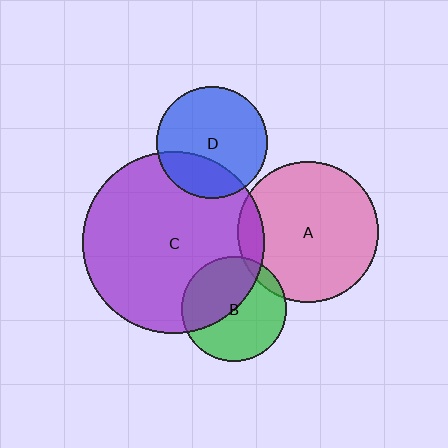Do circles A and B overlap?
Yes.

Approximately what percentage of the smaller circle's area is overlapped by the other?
Approximately 5%.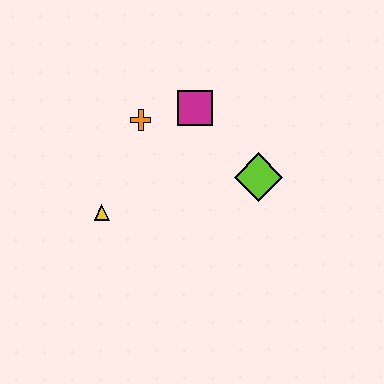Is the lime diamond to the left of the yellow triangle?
No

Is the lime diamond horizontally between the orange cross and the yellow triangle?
No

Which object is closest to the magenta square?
The orange cross is closest to the magenta square.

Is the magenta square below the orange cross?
No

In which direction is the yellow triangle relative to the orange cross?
The yellow triangle is below the orange cross.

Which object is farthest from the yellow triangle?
The lime diamond is farthest from the yellow triangle.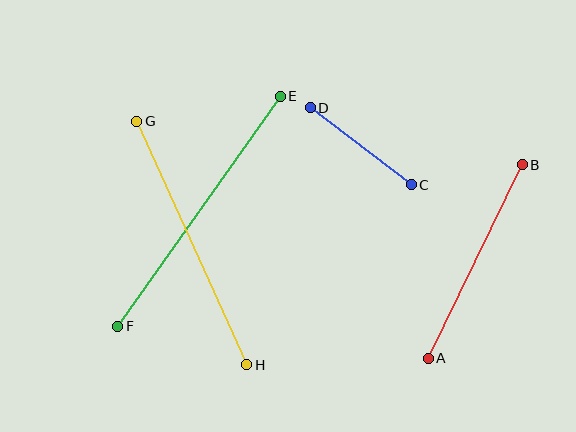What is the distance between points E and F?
The distance is approximately 281 pixels.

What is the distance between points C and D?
The distance is approximately 127 pixels.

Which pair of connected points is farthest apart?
Points E and F are farthest apart.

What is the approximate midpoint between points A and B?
The midpoint is at approximately (475, 261) pixels.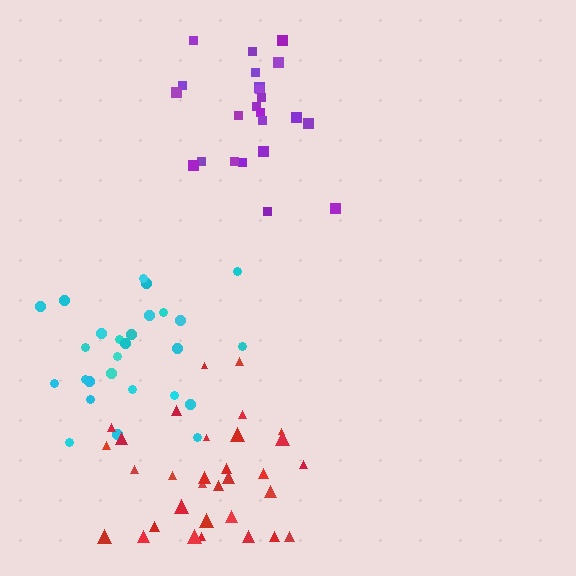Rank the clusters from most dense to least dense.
cyan, red, purple.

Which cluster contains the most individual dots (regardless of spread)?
Red (32).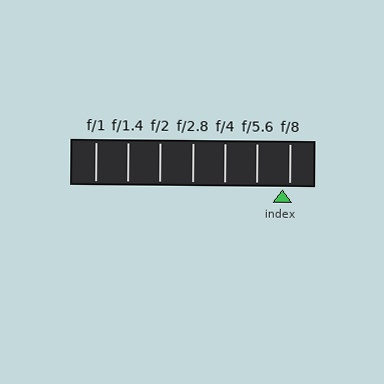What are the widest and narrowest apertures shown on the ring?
The widest aperture shown is f/1 and the narrowest is f/8.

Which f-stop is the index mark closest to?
The index mark is closest to f/8.